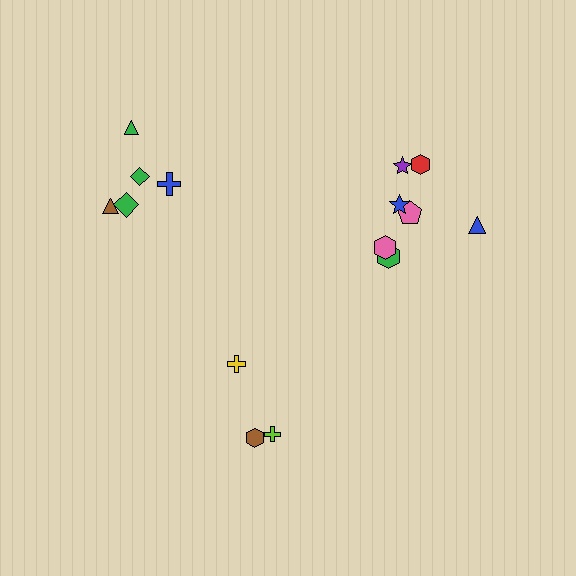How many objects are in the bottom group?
There are 3 objects.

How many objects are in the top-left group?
There are 5 objects.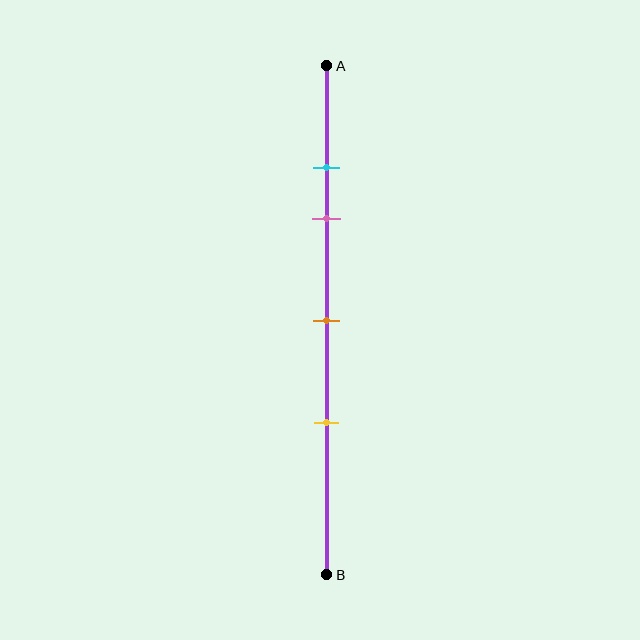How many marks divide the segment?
There are 4 marks dividing the segment.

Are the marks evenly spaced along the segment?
No, the marks are not evenly spaced.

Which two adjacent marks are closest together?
The cyan and pink marks are the closest adjacent pair.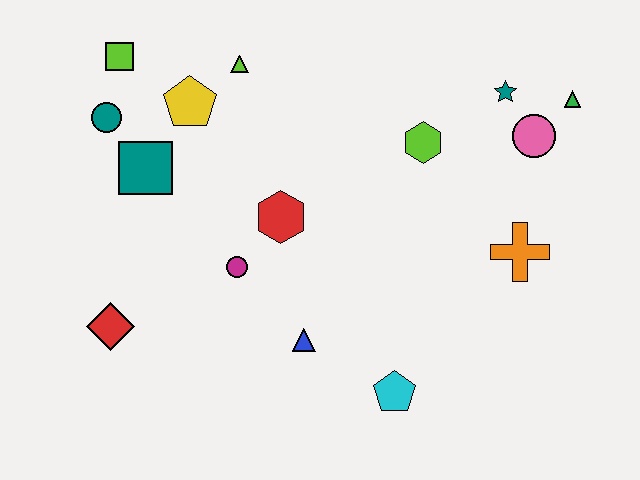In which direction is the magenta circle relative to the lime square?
The magenta circle is below the lime square.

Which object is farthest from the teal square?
The green triangle is farthest from the teal square.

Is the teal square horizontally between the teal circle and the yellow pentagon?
Yes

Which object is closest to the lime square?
The teal circle is closest to the lime square.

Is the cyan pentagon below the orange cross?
Yes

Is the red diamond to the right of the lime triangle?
No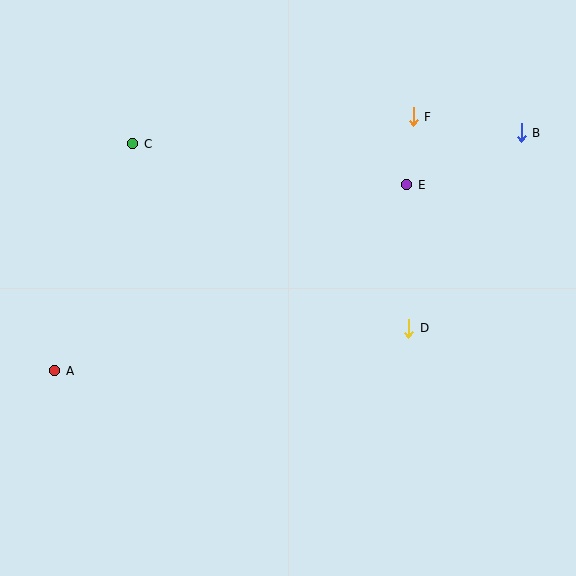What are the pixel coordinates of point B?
Point B is at (521, 133).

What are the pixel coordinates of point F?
Point F is at (413, 117).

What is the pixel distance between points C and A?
The distance between C and A is 240 pixels.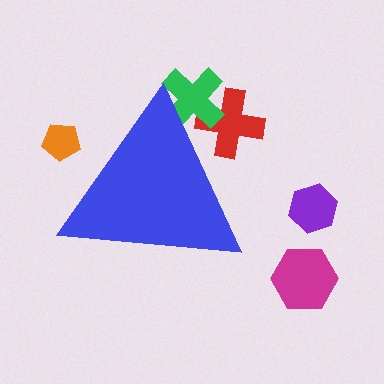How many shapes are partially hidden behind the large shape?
3 shapes are partially hidden.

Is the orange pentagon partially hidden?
Yes, the orange pentagon is partially hidden behind the blue triangle.